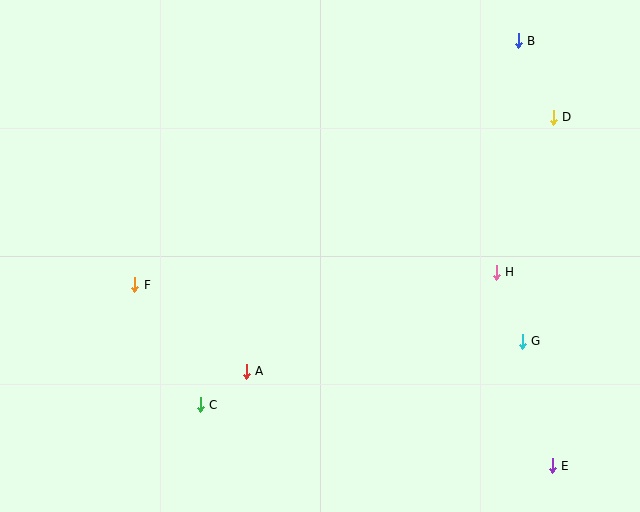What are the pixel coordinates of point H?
Point H is at (496, 272).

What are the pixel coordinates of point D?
Point D is at (553, 117).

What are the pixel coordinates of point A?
Point A is at (246, 371).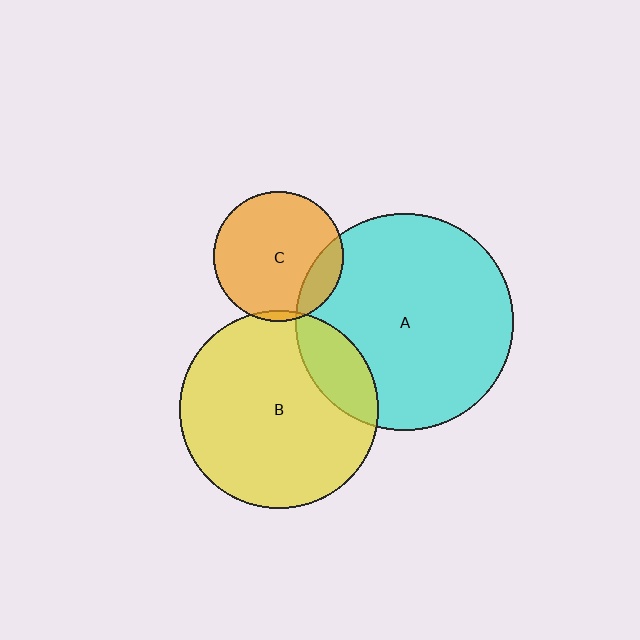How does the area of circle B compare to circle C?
Approximately 2.3 times.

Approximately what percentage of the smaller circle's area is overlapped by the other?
Approximately 15%.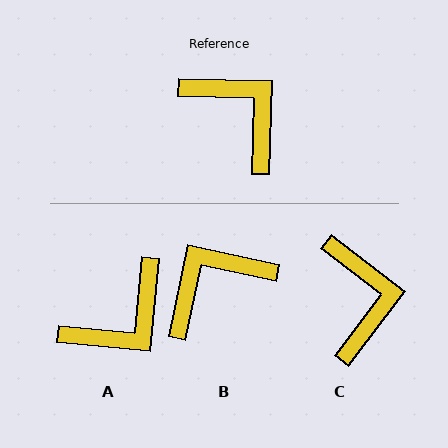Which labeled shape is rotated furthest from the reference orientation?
A, about 94 degrees away.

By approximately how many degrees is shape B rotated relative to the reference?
Approximately 79 degrees counter-clockwise.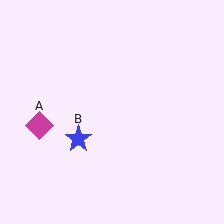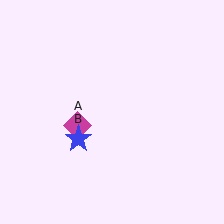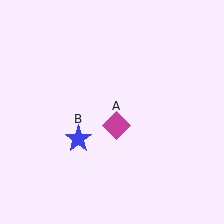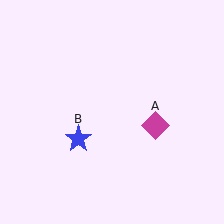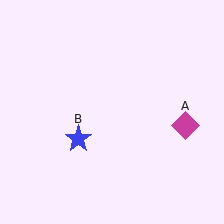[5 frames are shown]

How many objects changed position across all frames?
1 object changed position: magenta diamond (object A).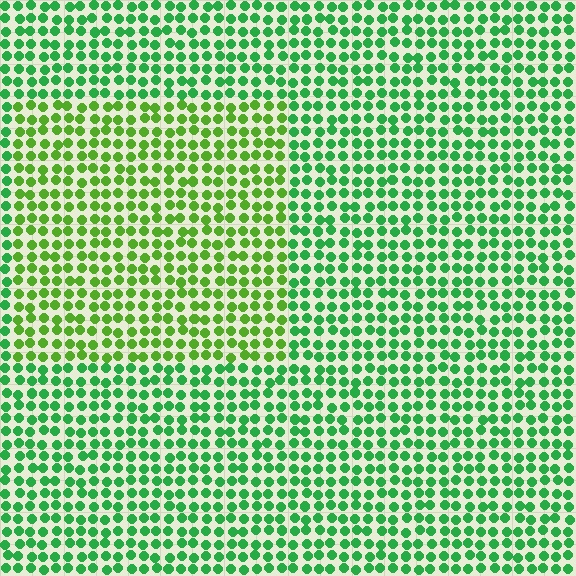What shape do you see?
I see a rectangle.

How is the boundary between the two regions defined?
The boundary is defined purely by a slight shift in hue (about 34 degrees). Spacing, size, and orientation are identical on both sides.